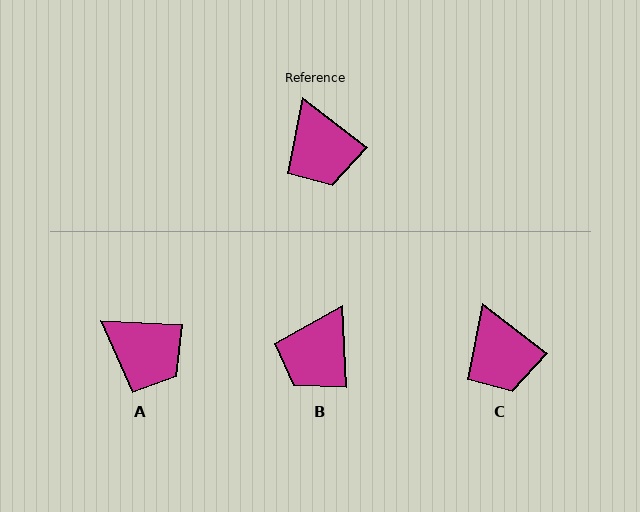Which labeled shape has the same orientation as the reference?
C.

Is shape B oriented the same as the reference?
No, it is off by about 50 degrees.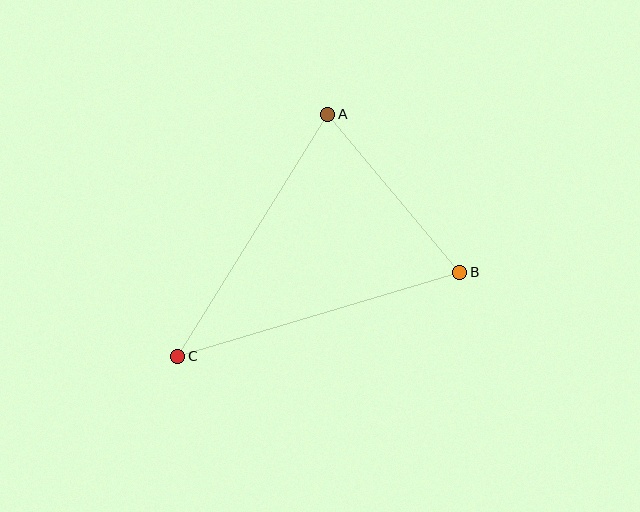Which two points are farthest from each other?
Points B and C are farthest from each other.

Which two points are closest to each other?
Points A and B are closest to each other.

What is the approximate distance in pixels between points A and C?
The distance between A and C is approximately 285 pixels.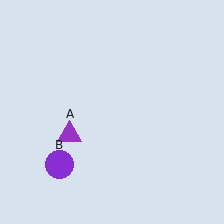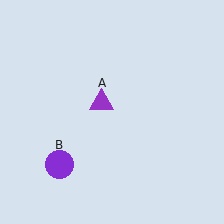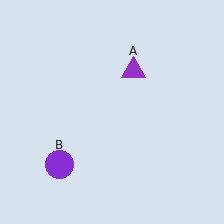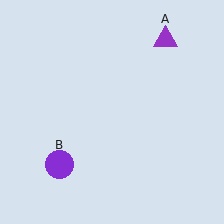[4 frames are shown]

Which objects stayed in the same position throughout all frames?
Purple circle (object B) remained stationary.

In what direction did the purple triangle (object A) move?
The purple triangle (object A) moved up and to the right.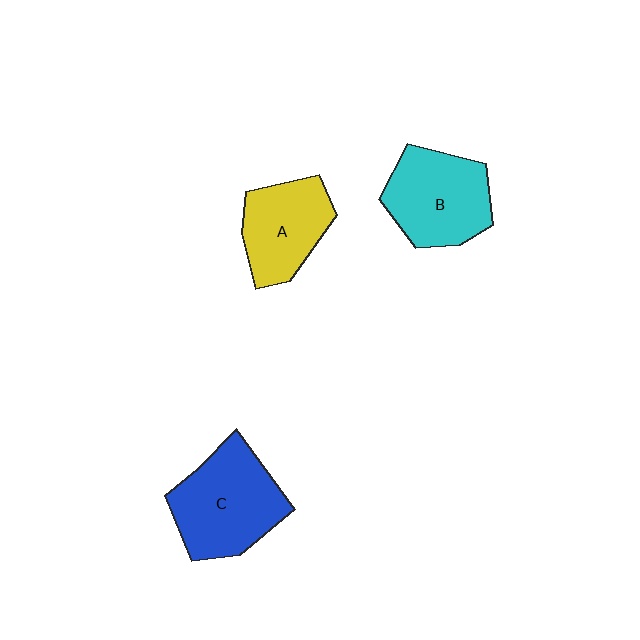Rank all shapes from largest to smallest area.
From largest to smallest: C (blue), B (cyan), A (yellow).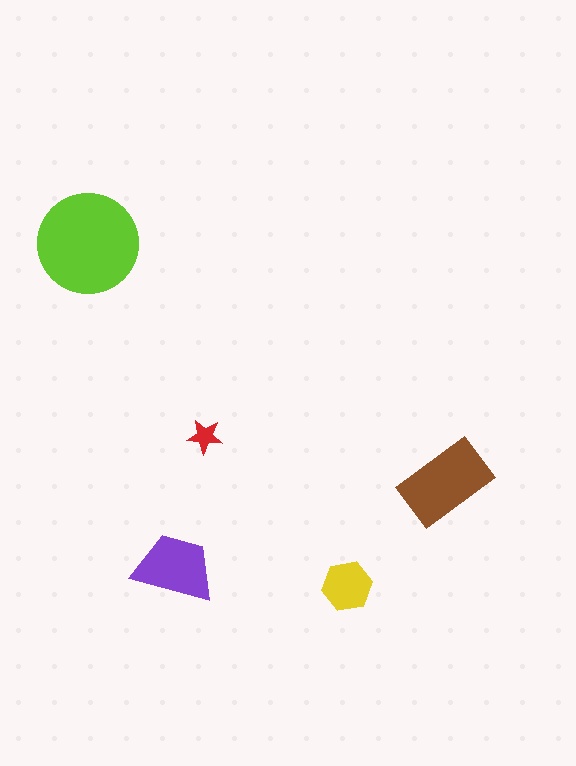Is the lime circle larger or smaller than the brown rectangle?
Larger.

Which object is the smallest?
The red star.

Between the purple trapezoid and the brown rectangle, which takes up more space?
The brown rectangle.